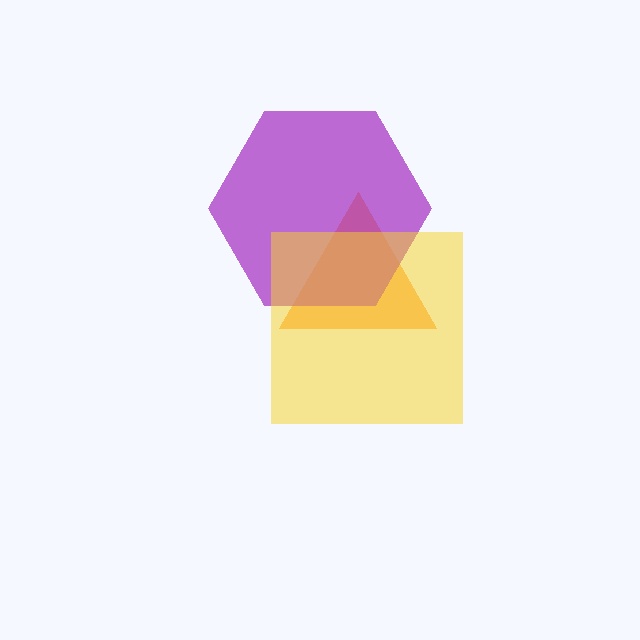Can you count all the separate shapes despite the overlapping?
Yes, there are 3 separate shapes.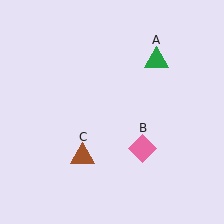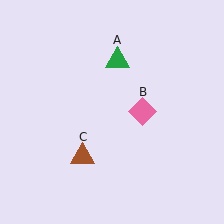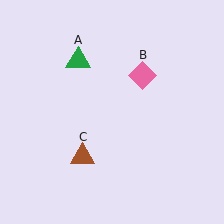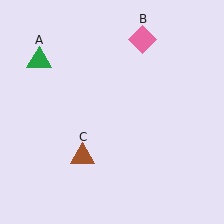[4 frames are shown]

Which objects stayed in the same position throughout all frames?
Brown triangle (object C) remained stationary.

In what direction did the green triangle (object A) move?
The green triangle (object A) moved left.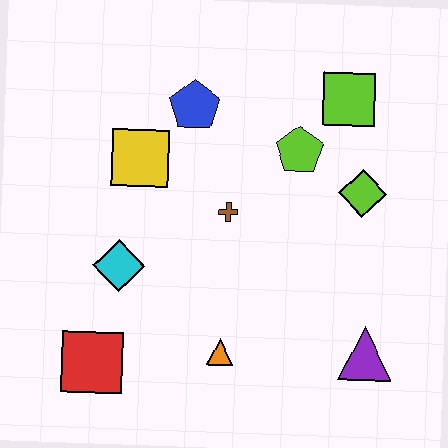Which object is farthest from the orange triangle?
The lime square is farthest from the orange triangle.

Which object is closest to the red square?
The cyan diamond is closest to the red square.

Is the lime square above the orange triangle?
Yes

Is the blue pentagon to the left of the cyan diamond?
No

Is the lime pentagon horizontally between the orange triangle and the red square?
No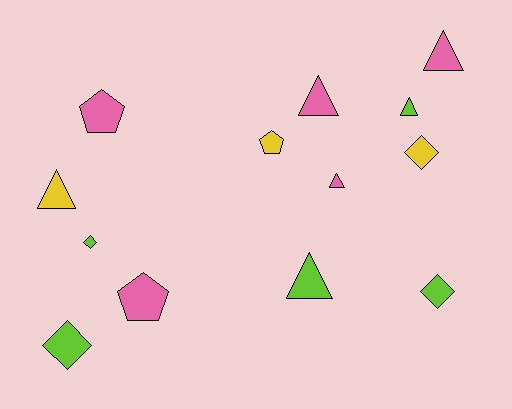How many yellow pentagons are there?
There is 1 yellow pentagon.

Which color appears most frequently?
Lime, with 5 objects.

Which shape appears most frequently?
Triangle, with 6 objects.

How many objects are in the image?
There are 13 objects.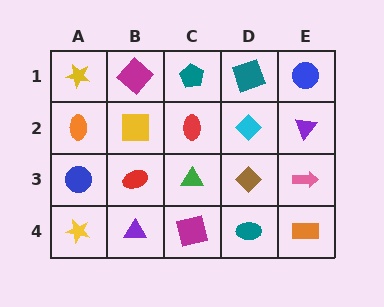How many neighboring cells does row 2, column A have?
3.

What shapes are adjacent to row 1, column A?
An orange ellipse (row 2, column A), a magenta diamond (row 1, column B).